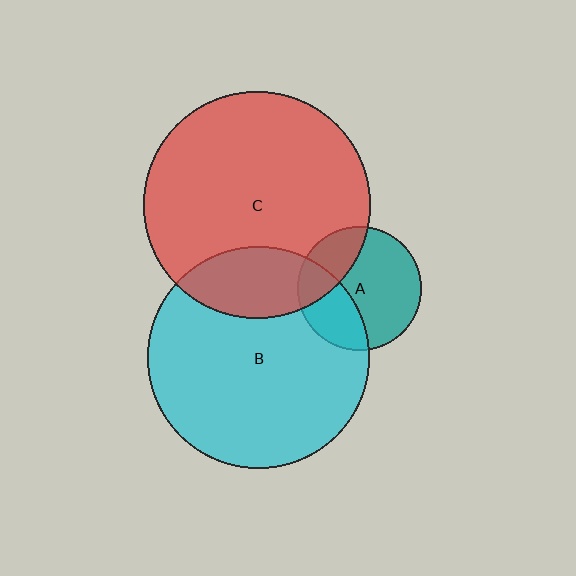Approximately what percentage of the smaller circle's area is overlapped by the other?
Approximately 20%.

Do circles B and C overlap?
Yes.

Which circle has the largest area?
Circle C (red).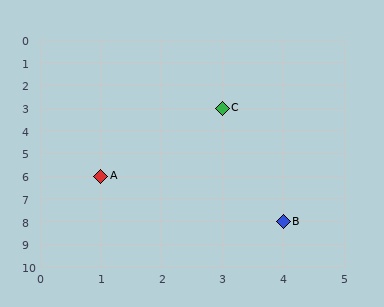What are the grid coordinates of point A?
Point A is at grid coordinates (1, 6).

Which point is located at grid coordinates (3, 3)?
Point C is at (3, 3).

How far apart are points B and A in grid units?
Points B and A are 3 columns and 2 rows apart (about 3.6 grid units diagonally).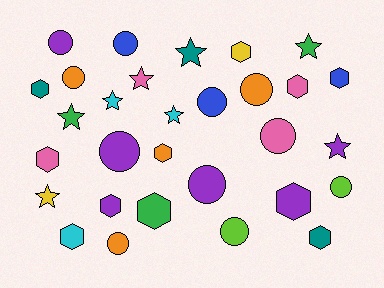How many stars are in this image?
There are 8 stars.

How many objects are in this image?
There are 30 objects.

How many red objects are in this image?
There are no red objects.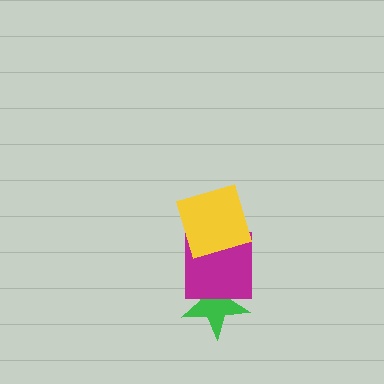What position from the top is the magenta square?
The magenta square is 2nd from the top.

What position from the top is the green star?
The green star is 3rd from the top.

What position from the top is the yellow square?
The yellow square is 1st from the top.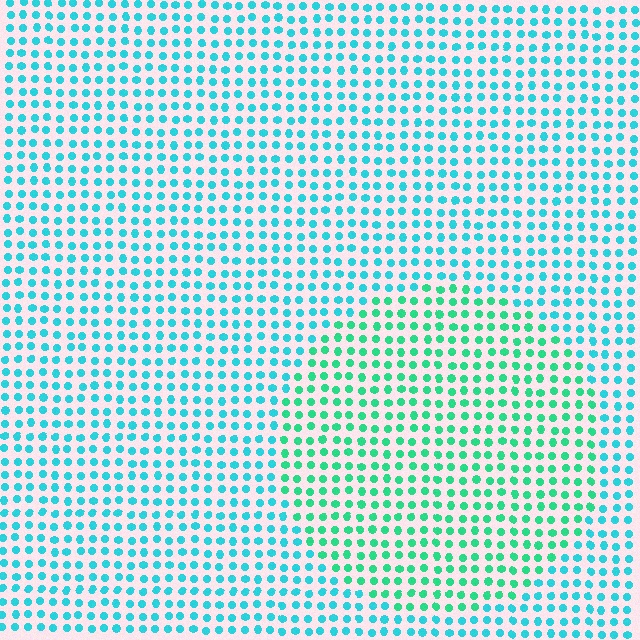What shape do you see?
I see a circle.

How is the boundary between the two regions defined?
The boundary is defined purely by a slight shift in hue (about 31 degrees). Spacing, size, and orientation are identical on both sides.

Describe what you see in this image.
The image is filled with small cyan elements in a uniform arrangement. A circle-shaped region is visible where the elements are tinted to a slightly different hue, forming a subtle color boundary.